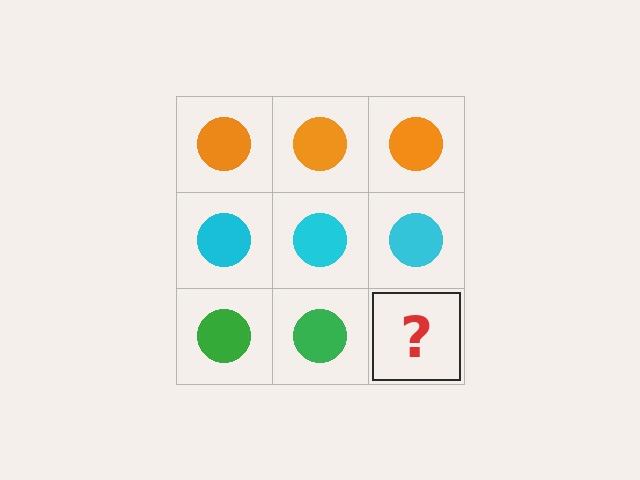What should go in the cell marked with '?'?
The missing cell should contain a green circle.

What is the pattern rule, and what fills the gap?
The rule is that each row has a consistent color. The gap should be filled with a green circle.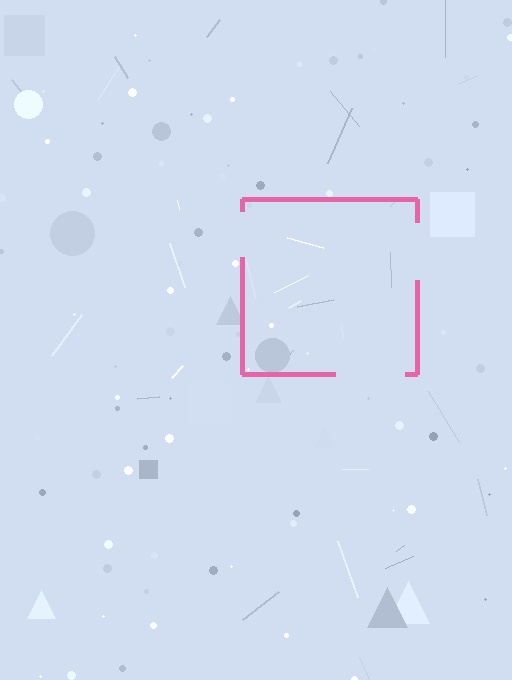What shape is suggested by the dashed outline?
The dashed outline suggests a square.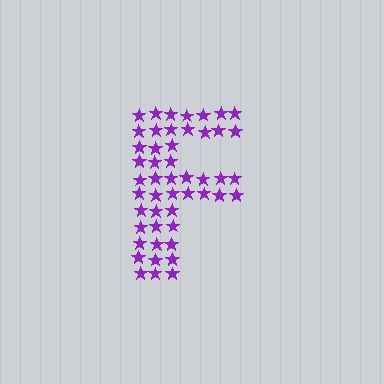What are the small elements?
The small elements are stars.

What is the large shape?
The large shape is the letter F.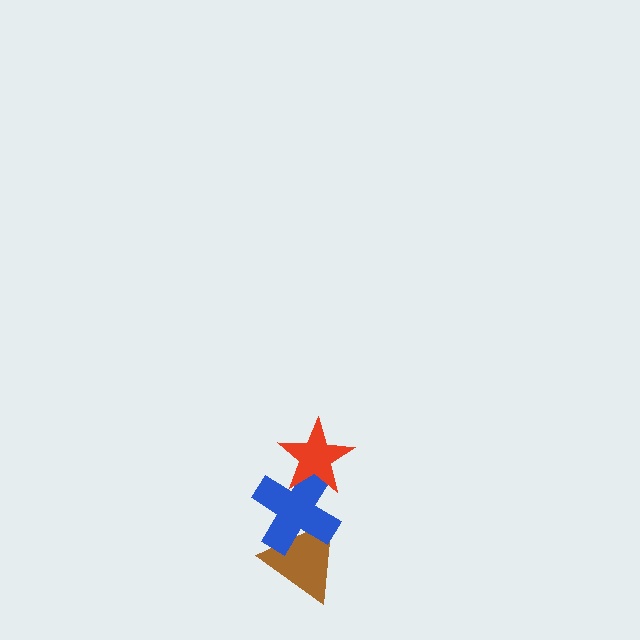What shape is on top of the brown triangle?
The blue cross is on top of the brown triangle.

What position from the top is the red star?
The red star is 1st from the top.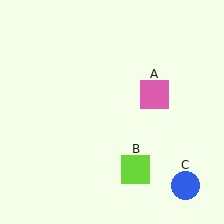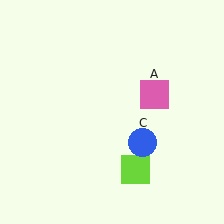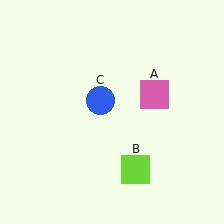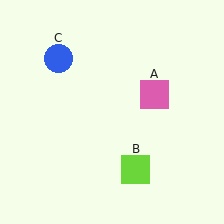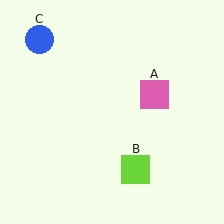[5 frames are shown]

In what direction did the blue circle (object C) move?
The blue circle (object C) moved up and to the left.